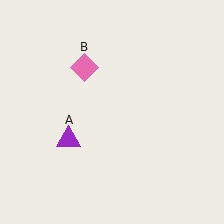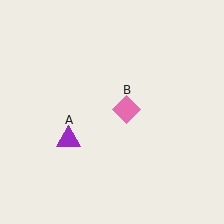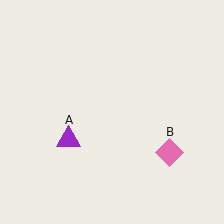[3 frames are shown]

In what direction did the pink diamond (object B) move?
The pink diamond (object B) moved down and to the right.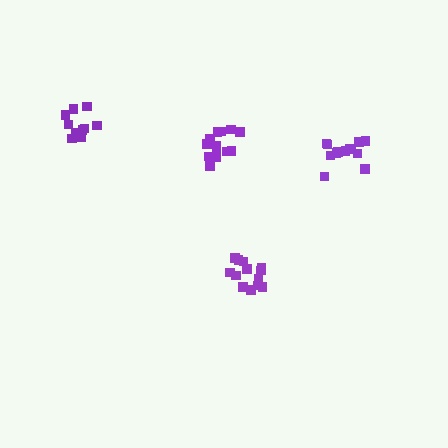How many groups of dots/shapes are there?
There are 4 groups.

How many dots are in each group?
Group 1: 13 dots, Group 2: 13 dots, Group 3: 13 dots, Group 4: 10 dots (49 total).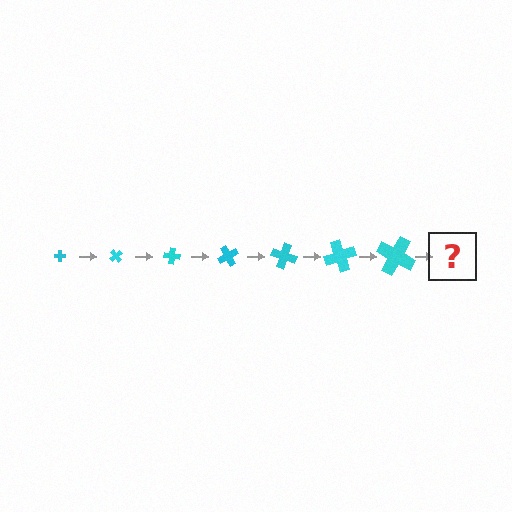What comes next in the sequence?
The next element should be a cross, larger than the previous one and rotated 350 degrees from the start.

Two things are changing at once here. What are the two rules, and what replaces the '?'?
The two rules are that the cross grows larger each step and it rotates 50 degrees each step. The '?' should be a cross, larger than the previous one and rotated 350 degrees from the start.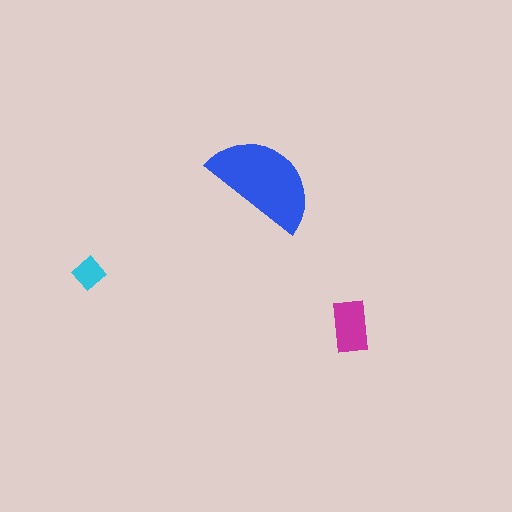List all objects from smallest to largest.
The cyan diamond, the magenta rectangle, the blue semicircle.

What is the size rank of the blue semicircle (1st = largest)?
1st.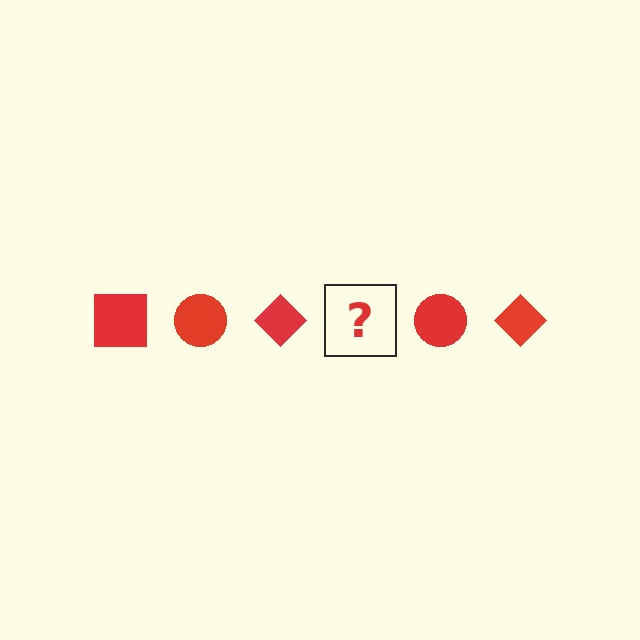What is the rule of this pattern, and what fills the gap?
The rule is that the pattern cycles through square, circle, diamond shapes in red. The gap should be filled with a red square.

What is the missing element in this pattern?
The missing element is a red square.